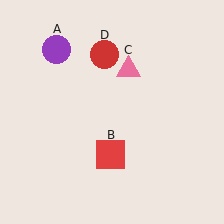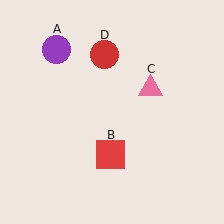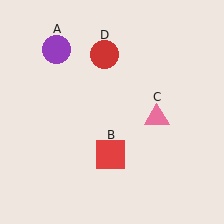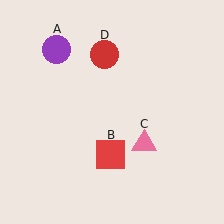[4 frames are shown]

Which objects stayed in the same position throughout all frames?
Purple circle (object A) and red square (object B) and red circle (object D) remained stationary.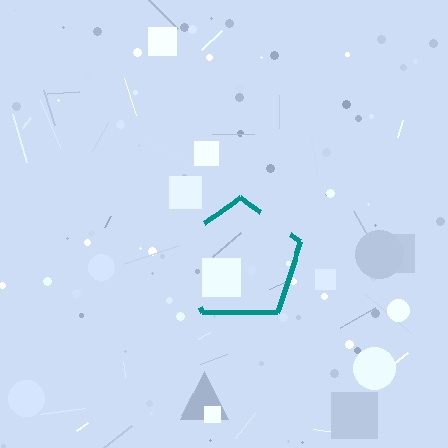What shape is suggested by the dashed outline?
The dashed outline suggests a pentagon.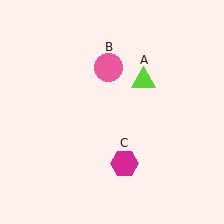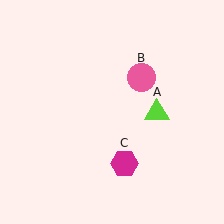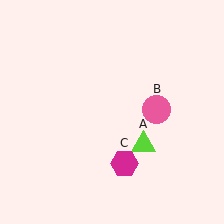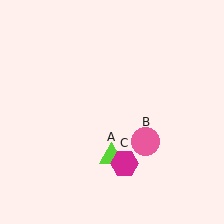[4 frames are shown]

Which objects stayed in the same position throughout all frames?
Magenta hexagon (object C) remained stationary.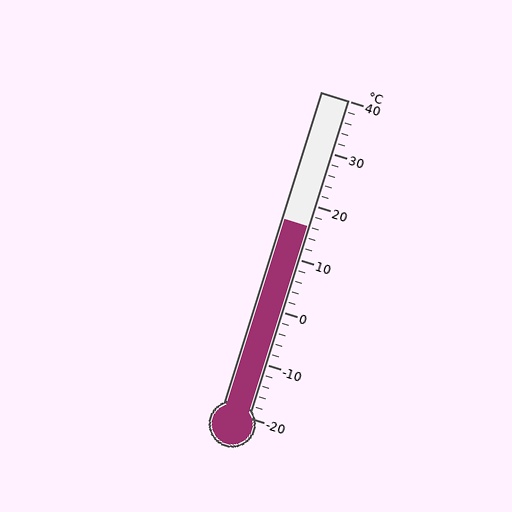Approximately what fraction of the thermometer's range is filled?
The thermometer is filled to approximately 60% of its range.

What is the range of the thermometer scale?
The thermometer scale ranges from -20°C to 40°C.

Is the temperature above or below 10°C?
The temperature is above 10°C.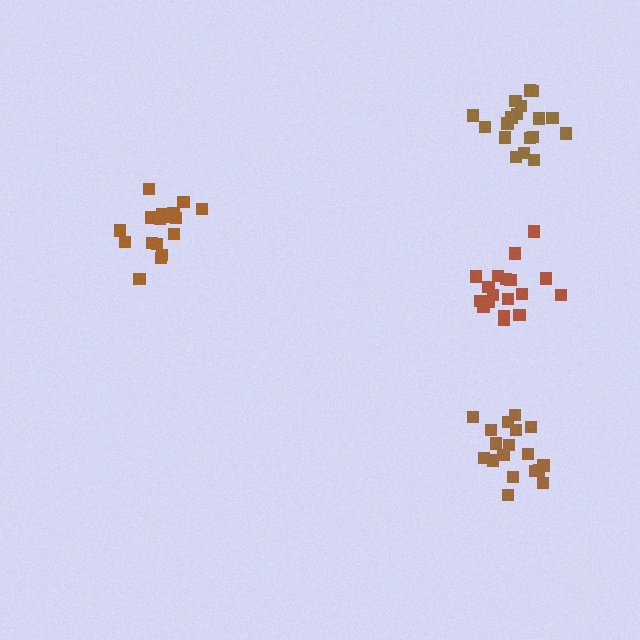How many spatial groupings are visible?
There are 4 spatial groupings.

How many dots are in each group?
Group 1: 18 dots, Group 2: 17 dots, Group 3: 19 dots, Group 4: 18 dots (72 total).